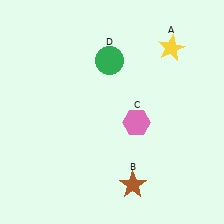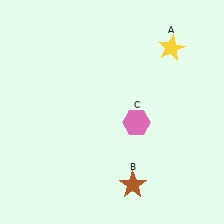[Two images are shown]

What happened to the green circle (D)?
The green circle (D) was removed in Image 2. It was in the top-left area of Image 1.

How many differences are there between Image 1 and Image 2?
There is 1 difference between the two images.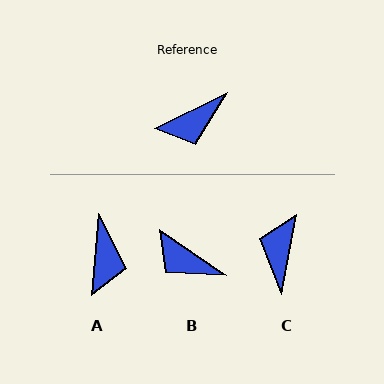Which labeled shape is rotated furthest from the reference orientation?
C, about 128 degrees away.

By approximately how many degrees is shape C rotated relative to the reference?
Approximately 128 degrees clockwise.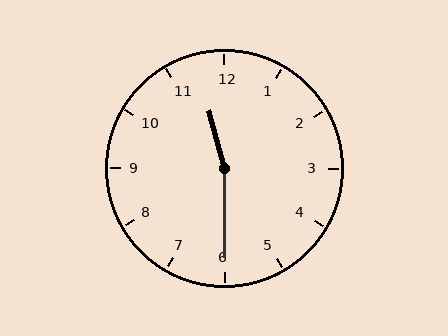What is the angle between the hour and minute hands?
Approximately 165 degrees.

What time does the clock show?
11:30.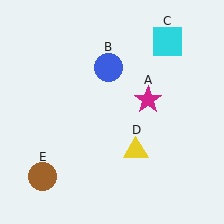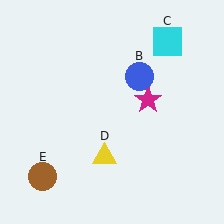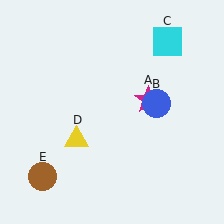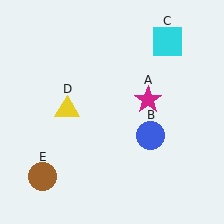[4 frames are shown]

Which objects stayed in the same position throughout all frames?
Magenta star (object A) and cyan square (object C) and brown circle (object E) remained stationary.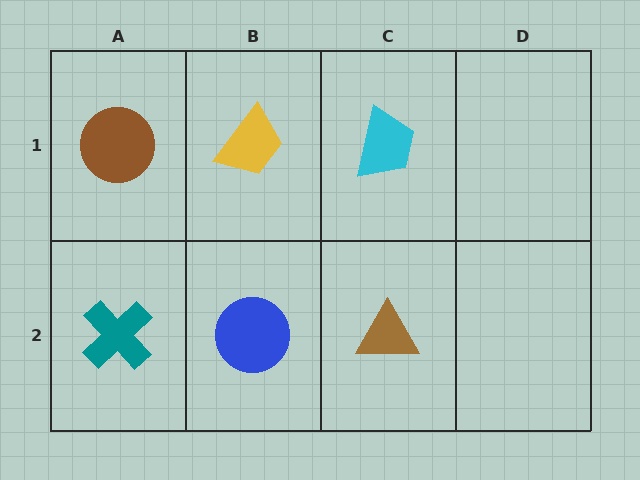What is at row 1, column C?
A cyan trapezoid.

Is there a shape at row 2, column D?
No, that cell is empty.